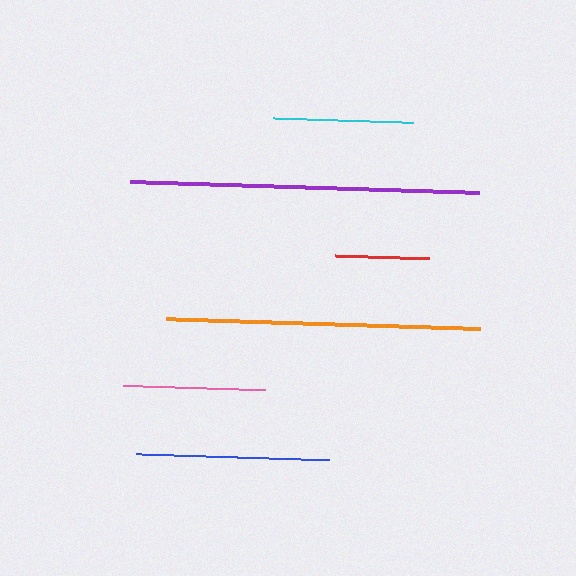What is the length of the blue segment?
The blue segment is approximately 192 pixels long.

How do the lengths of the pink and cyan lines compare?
The pink and cyan lines are approximately the same length.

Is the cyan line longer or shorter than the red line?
The cyan line is longer than the red line.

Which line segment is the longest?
The purple line is the longest at approximately 349 pixels.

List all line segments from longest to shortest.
From longest to shortest: purple, orange, blue, pink, cyan, red.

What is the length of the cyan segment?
The cyan segment is approximately 140 pixels long.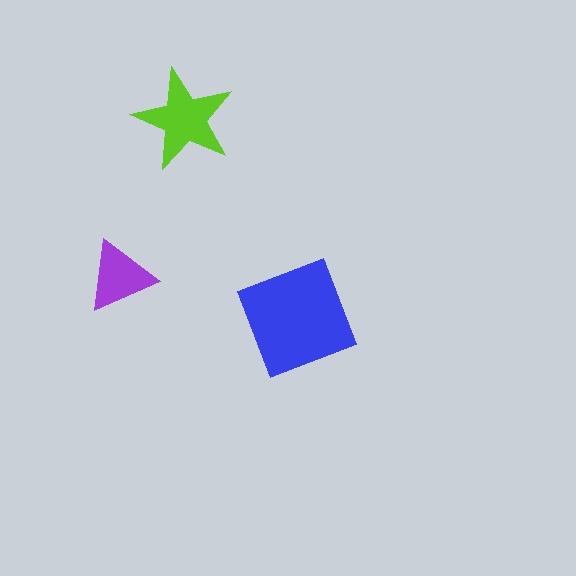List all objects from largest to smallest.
The blue square, the lime star, the purple triangle.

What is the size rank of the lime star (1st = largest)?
2nd.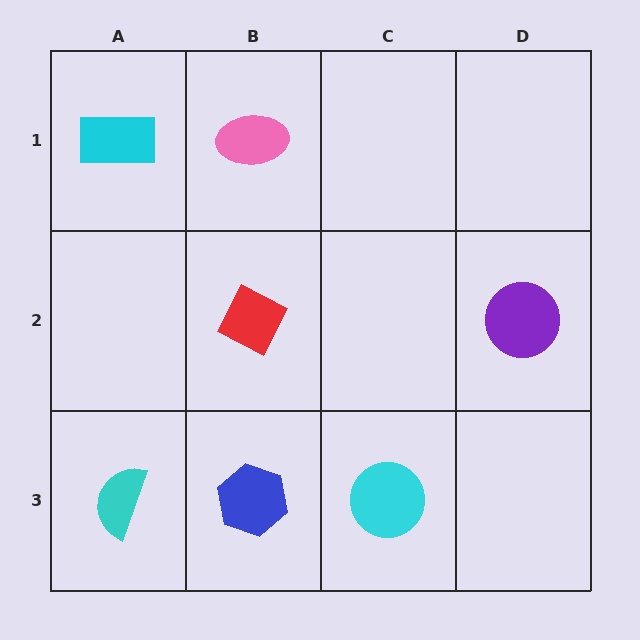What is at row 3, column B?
A blue hexagon.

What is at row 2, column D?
A purple circle.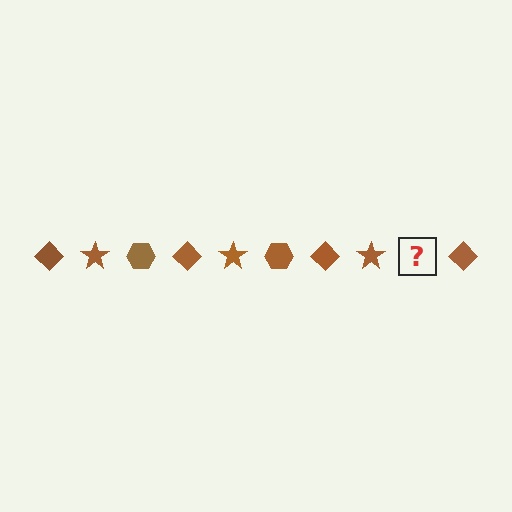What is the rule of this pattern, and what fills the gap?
The rule is that the pattern cycles through diamond, star, hexagon shapes in brown. The gap should be filled with a brown hexagon.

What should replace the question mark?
The question mark should be replaced with a brown hexagon.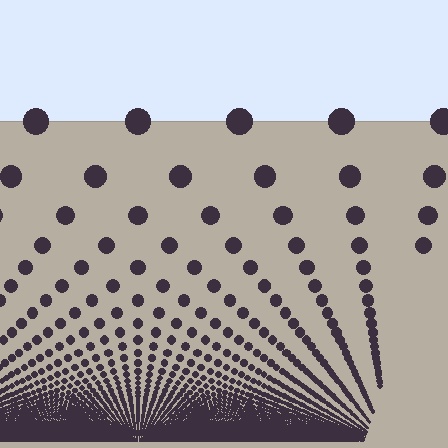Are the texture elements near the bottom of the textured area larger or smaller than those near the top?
Smaller. The gradient is inverted — elements near the bottom are smaller and denser.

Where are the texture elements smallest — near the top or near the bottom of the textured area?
Near the bottom.